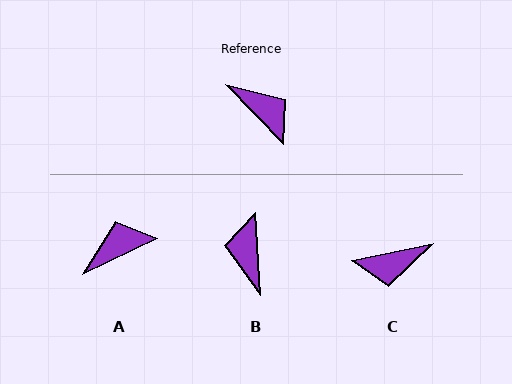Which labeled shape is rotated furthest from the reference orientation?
B, about 140 degrees away.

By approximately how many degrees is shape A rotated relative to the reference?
Approximately 72 degrees counter-clockwise.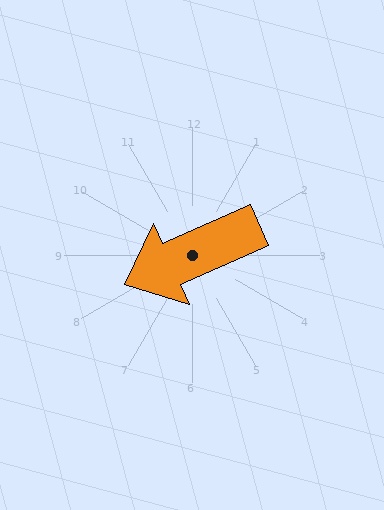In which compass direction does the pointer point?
Southwest.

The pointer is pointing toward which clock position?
Roughly 8 o'clock.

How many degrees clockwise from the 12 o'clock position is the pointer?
Approximately 246 degrees.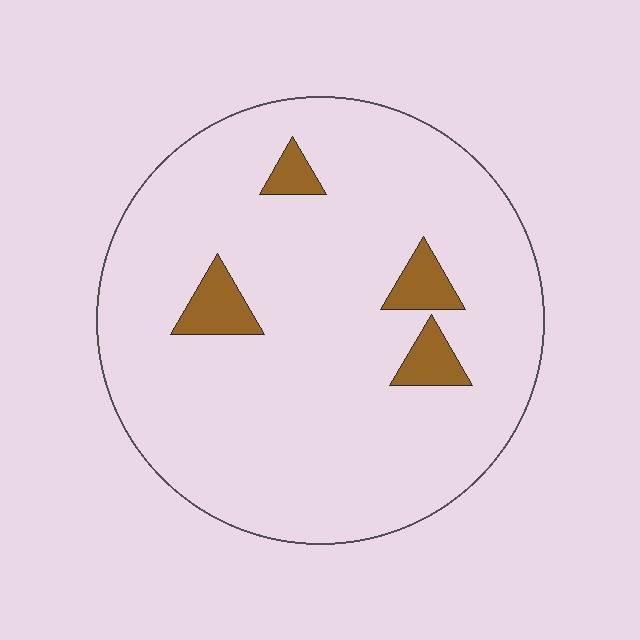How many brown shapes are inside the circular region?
4.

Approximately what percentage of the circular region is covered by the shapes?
Approximately 10%.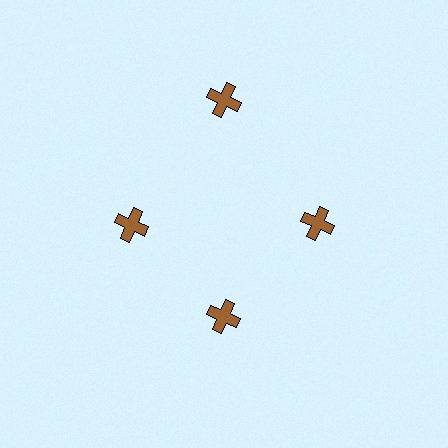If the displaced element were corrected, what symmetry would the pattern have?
It would have 4-fold rotational symmetry — the pattern would map onto itself every 90 degrees.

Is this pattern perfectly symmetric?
No. The 4 brown crosses are arranged in a ring, but one element near the 12 o'clock position is pushed outward from the center, breaking the 4-fold rotational symmetry.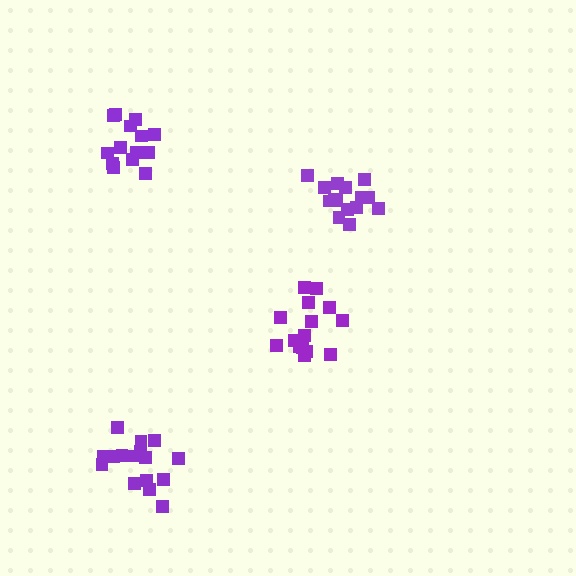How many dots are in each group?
Group 1: 16 dots, Group 2: 14 dots, Group 3: 16 dots, Group 4: 15 dots (61 total).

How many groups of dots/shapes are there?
There are 4 groups.